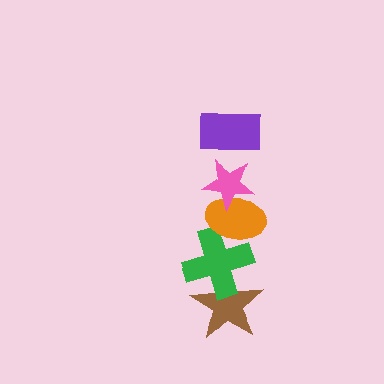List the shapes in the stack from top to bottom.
From top to bottom: the purple rectangle, the pink star, the orange ellipse, the green cross, the brown star.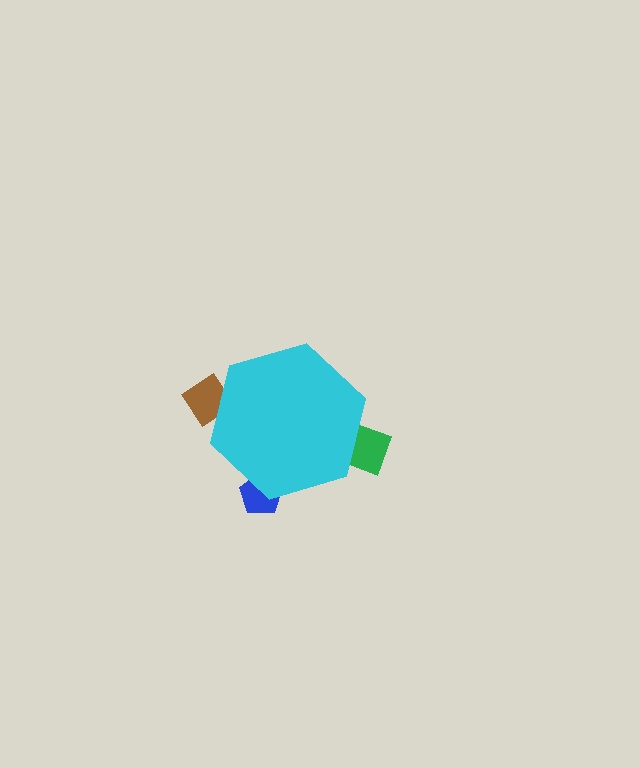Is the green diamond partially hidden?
Yes, the green diamond is partially hidden behind the cyan hexagon.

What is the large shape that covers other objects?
A cyan hexagon.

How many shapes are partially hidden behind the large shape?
3 shapes are partially hidden.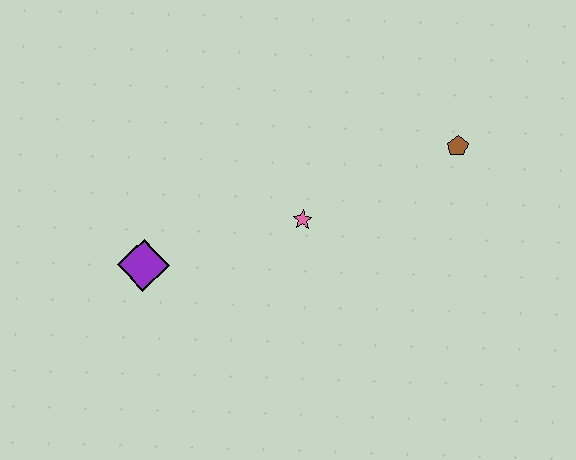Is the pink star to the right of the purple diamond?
Yes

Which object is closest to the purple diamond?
The pink star is closest to the purple diamond.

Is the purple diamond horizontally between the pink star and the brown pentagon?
No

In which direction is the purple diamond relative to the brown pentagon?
The purple diamond is to the left of the brown pentagon.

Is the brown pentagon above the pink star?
Yes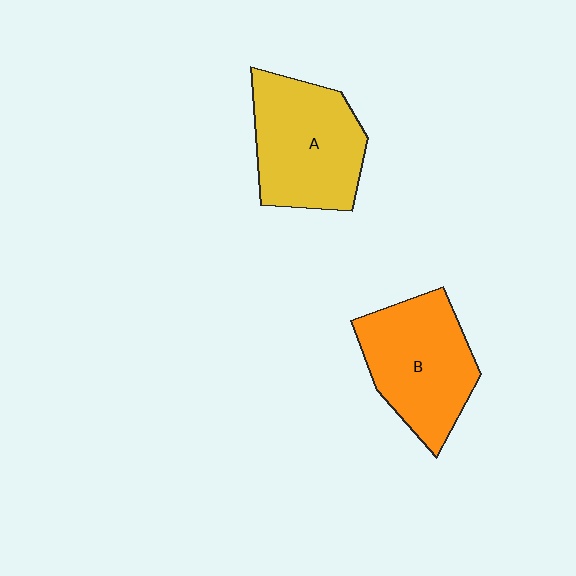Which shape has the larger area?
Shape A (yellow).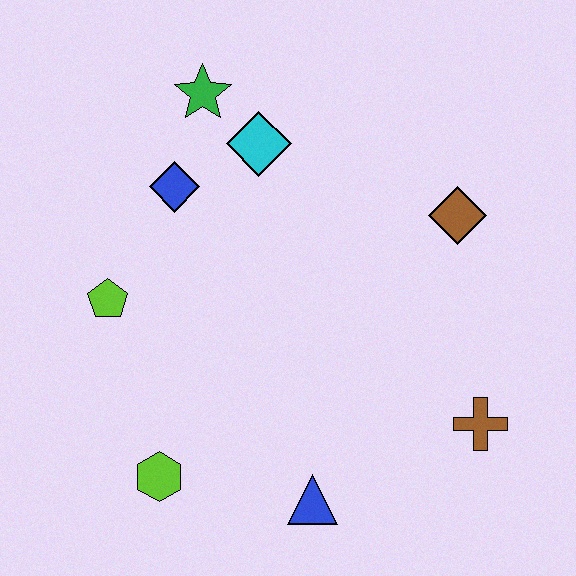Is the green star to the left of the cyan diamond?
Yes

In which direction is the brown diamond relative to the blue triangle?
The brown diamond is above the blue triangle.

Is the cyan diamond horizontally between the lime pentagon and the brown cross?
Yes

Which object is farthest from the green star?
The brown cross is farthest from the green star.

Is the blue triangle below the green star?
Yes